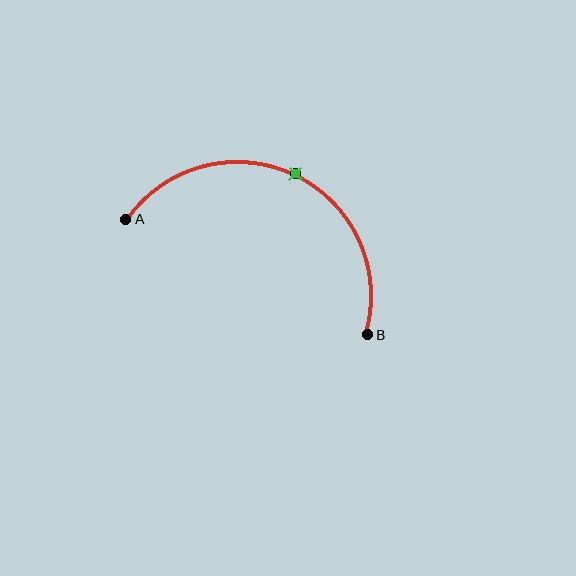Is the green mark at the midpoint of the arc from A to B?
Yes. The green mark lies on the arc at equal arc-length from both A and B — it is the arc midpoint.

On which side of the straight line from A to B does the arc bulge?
The arc bulges above the straight line connecting A and B.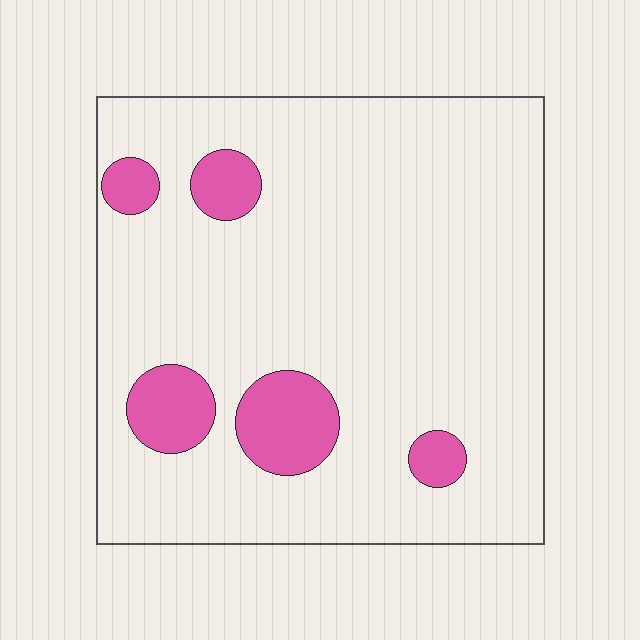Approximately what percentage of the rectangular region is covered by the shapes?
Approximately 10%.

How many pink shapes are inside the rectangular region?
5.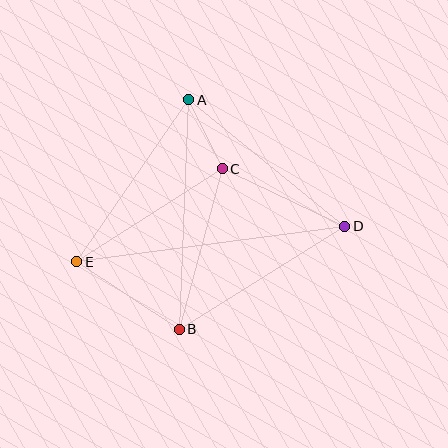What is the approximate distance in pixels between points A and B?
The distance between A and B is approximately 230 pixels.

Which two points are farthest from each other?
Points D and E are farthest from each other.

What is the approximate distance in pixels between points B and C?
The distance between B and C is approximately 166 pixels.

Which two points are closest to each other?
Points A and C are closest to each other.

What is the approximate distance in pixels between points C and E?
The distance between C and E is approximately 173 pixels.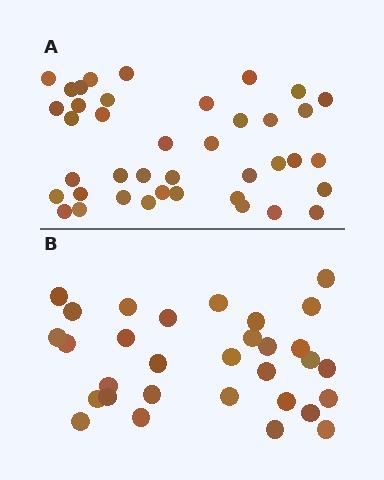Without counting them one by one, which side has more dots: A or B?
Region A (the top region) has more dots.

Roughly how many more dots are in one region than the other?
Region A has roughly 8 or so more dots than region B.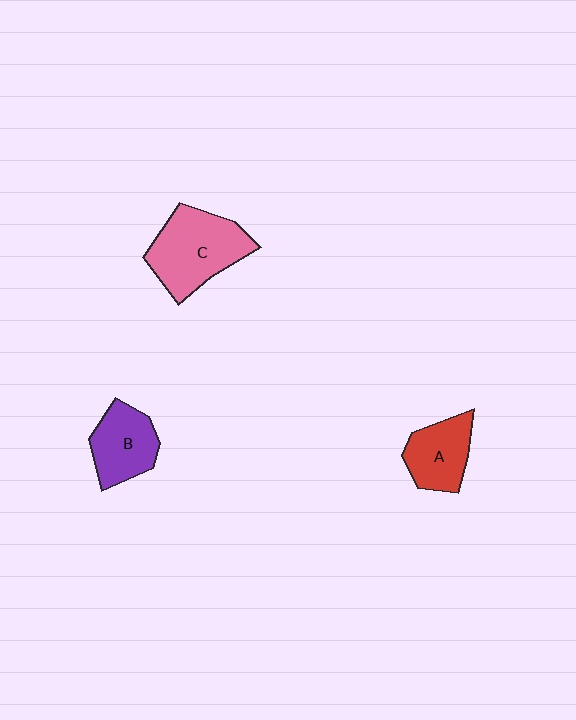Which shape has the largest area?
Shape C (pink).